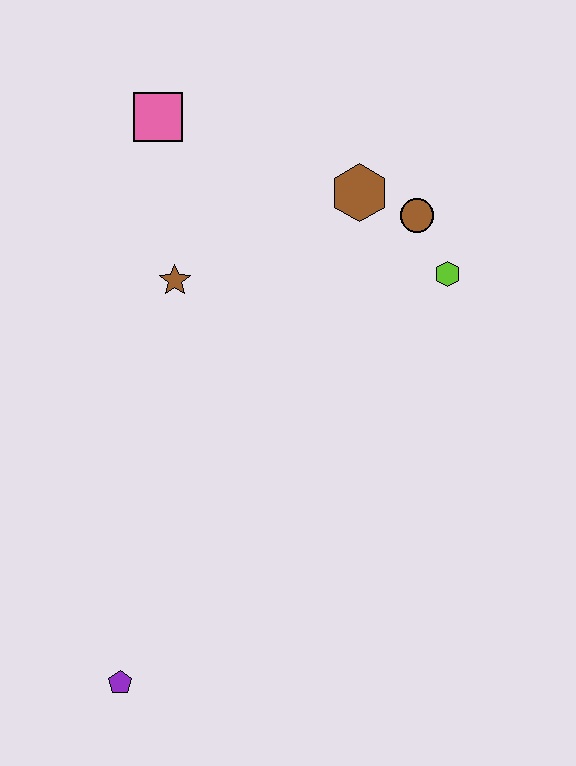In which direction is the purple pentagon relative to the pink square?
The purple pentagon is below the pink square.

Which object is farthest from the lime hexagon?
The purple pentagon is farthest from the lime hexagon.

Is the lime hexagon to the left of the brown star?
No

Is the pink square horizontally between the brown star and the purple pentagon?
Yes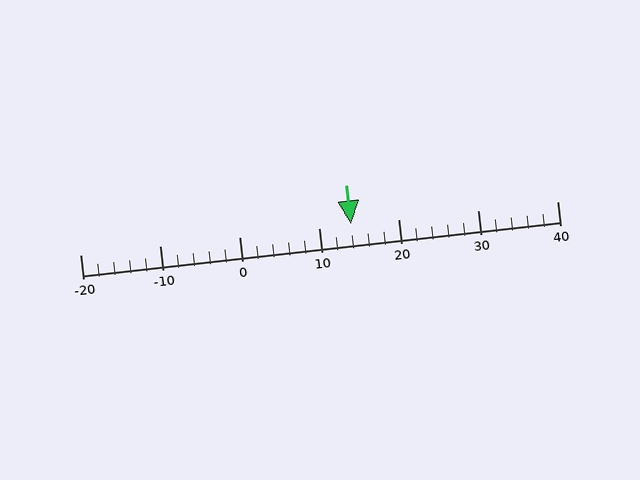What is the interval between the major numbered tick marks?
The major tick marks are spaced 10 units apart.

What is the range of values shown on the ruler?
The ruler shows values from -20 to 40.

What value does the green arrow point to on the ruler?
The green arrow points to approximately 14.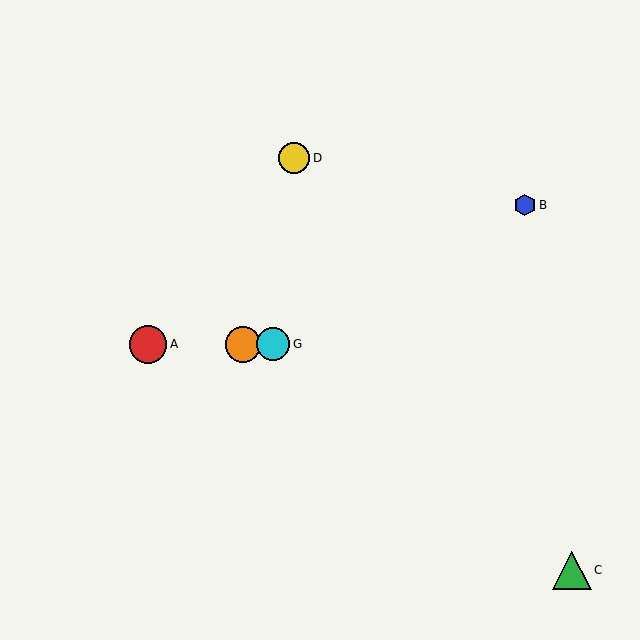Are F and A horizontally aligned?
Yes, both are at y≈344.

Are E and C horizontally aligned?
No, E is at y≈344 and C is at y≈570.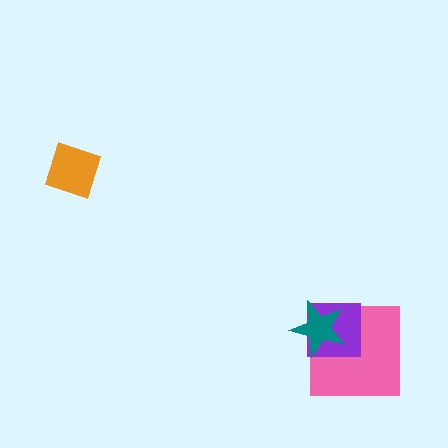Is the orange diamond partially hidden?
No, no other shape covers it.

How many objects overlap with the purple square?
2 objects overlap with the purple square.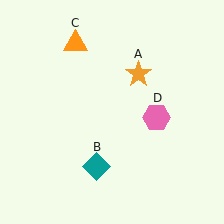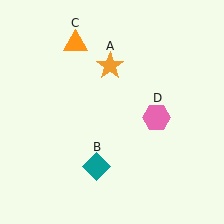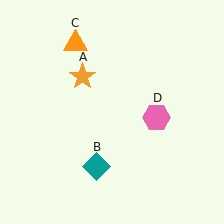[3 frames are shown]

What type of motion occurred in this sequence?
The orange star (object A) rotated counterclockwise around the center of the scene.